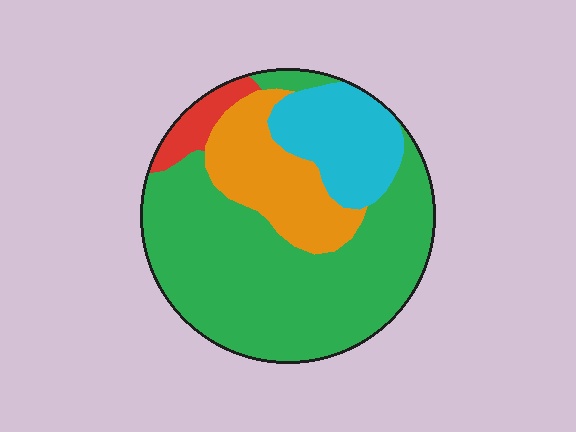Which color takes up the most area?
Green, at roughly 60%.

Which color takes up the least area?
Red, at roughly 5%.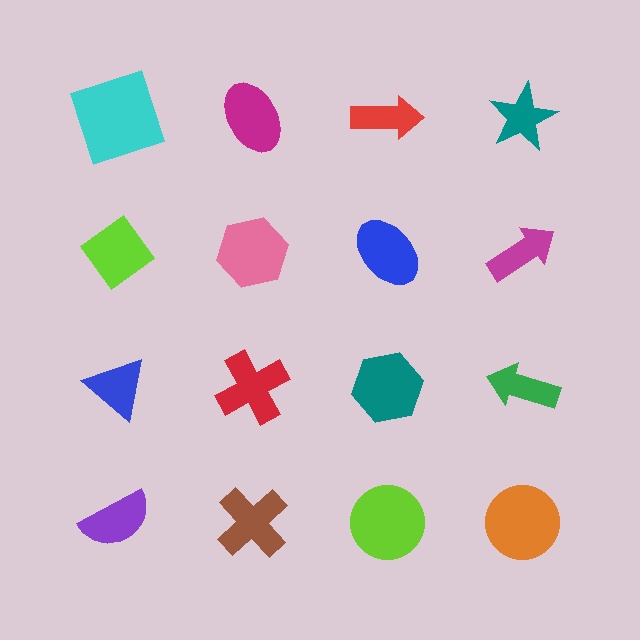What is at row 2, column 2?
A pink hexagon.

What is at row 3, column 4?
A green arrow.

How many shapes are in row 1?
4 shapes.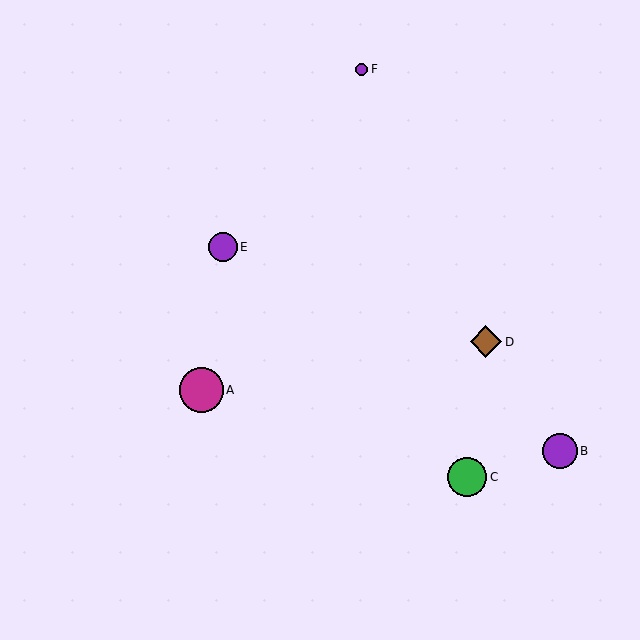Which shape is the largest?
The magenta circle (labeled A) is the largest.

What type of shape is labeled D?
Shape D is a brown diamond.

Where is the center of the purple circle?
The center of the purple circle is at (362, 69).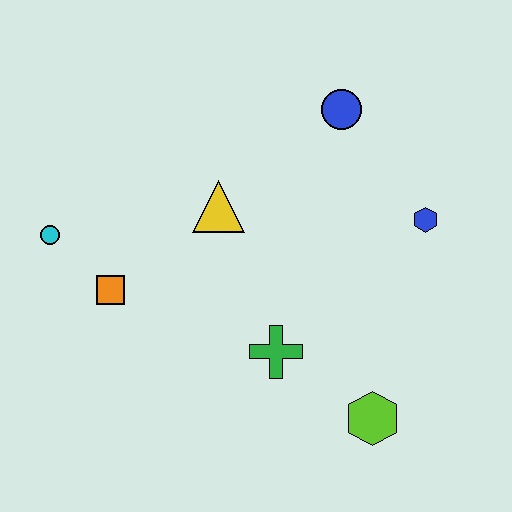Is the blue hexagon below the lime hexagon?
No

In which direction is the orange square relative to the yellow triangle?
The orange square is to the left of the yellow triangle.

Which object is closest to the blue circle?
The blue hexagon is closest to the blue circle.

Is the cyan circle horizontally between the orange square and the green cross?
No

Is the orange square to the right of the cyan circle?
Yes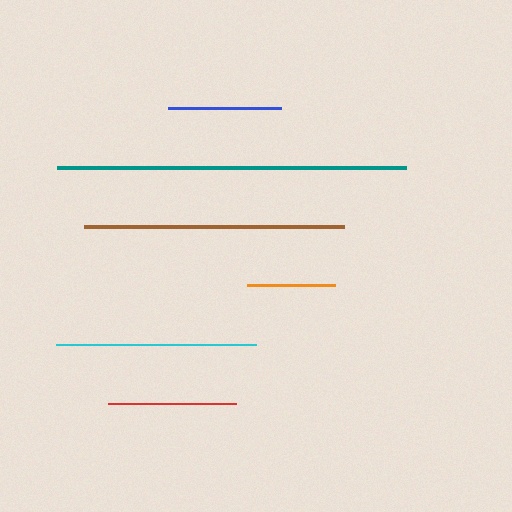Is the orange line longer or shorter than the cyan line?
The cyan line is longer than the orange line.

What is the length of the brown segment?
The brown segment is approximately 260 pixels long.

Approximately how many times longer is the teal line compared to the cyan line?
The teal line is approximately 1.7 times the length of the cyan line.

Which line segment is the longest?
The teal line is the longest at approximately 349 pixels.